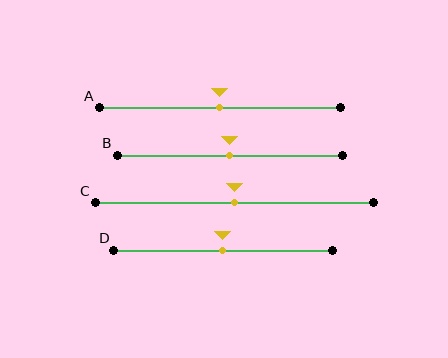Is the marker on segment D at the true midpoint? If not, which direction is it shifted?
Yes, the marker on segment D is at the true midpoint.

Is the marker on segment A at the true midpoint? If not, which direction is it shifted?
Yes, the marker on segment A is at the true midpoint.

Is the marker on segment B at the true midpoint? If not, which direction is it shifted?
Yes, the marker on segment B is at the true midpoint.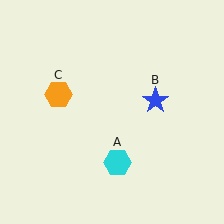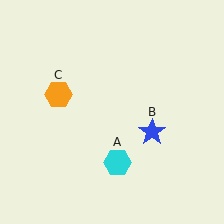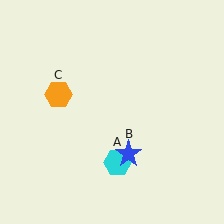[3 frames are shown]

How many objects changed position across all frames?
1 object changed position: blue star (object B).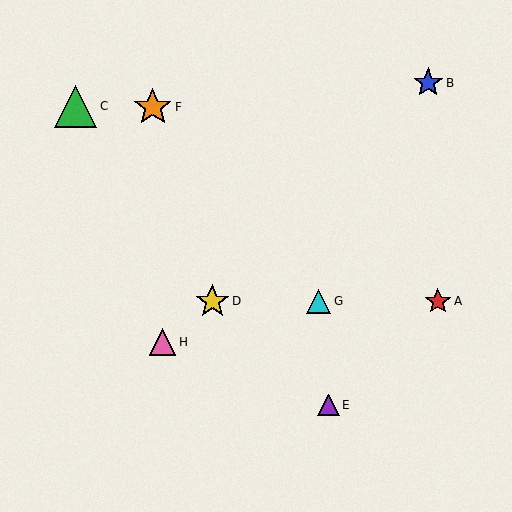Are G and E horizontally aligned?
No, G is at y≈301 and E is at y≈405.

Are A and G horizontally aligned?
Yes, both are at y≈301.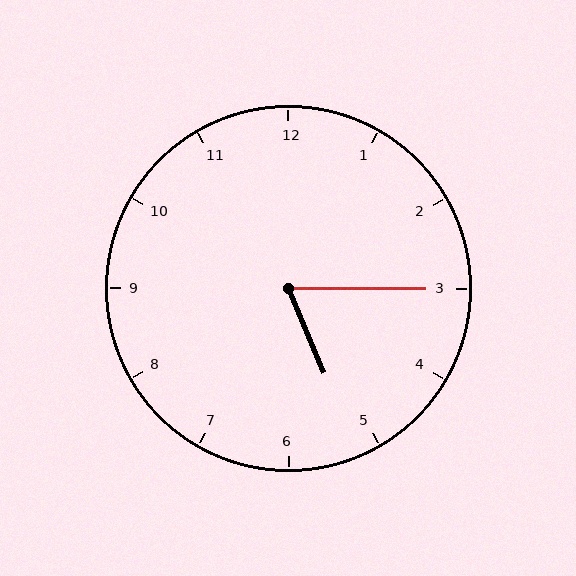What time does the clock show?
5:15.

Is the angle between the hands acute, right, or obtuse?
It is acute.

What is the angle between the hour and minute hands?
Approximately 68 degrees.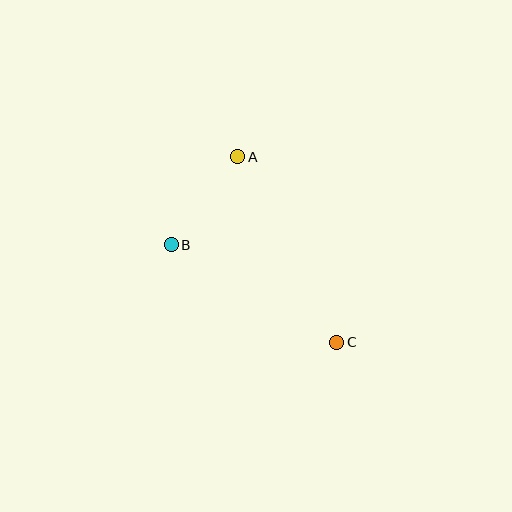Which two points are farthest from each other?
Points A and C are farthest from each other.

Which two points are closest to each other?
Points A and B are closest to each other.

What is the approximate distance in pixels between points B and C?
The distance between B and C is approximately 192 pixels.